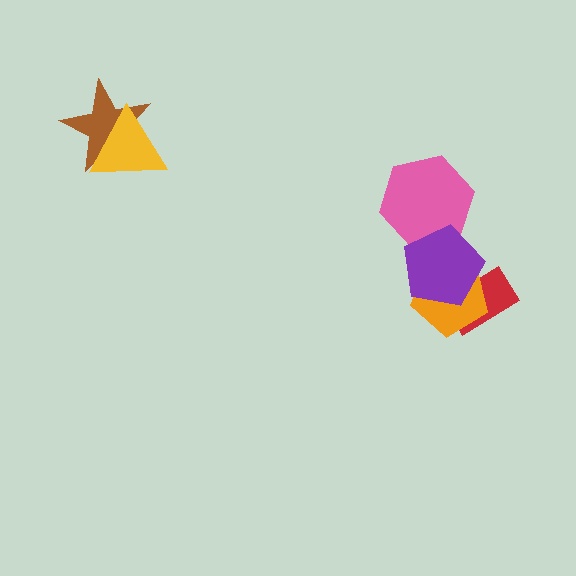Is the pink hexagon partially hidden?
Yes, it is partially covered by another shape.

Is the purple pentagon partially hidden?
No, no other shape covers it.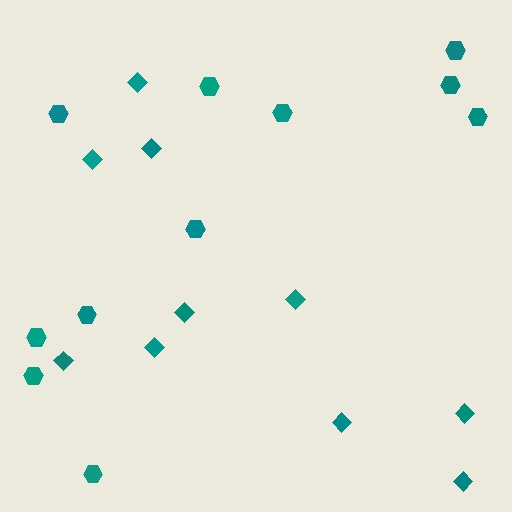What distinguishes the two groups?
There are 2 groups: one group of hexagons (11) and one group of diamonds (10).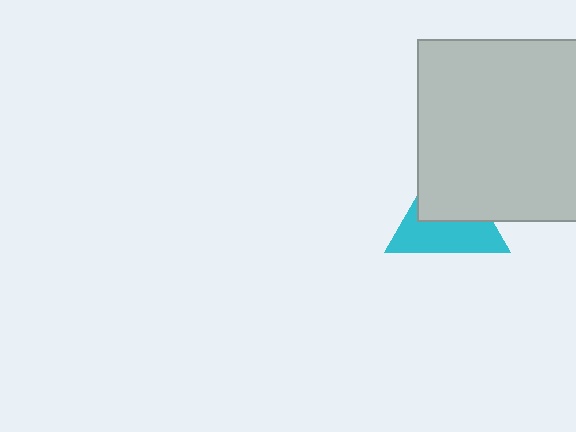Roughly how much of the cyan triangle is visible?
About half of it is visible (roughly 52%).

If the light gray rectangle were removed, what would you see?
You would see the complete cyan triangle.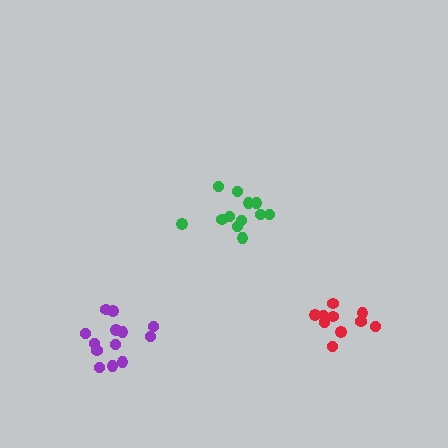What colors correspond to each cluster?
The clusters are colored: purple, green, red.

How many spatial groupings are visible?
There are 3 spatial groupings.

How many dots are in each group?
Group 1: 13 dots, Group 2: 12 dots, Group 3: 10 dots (35 total).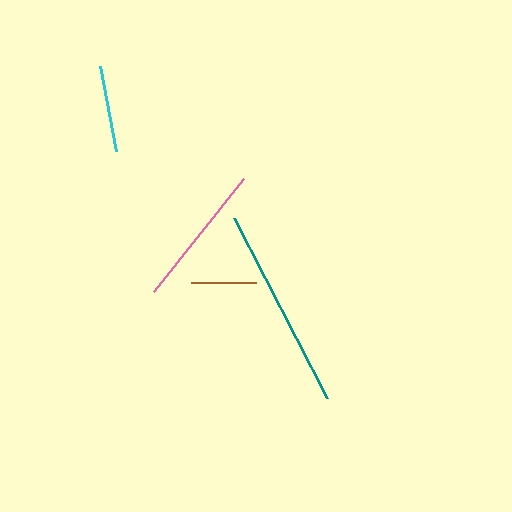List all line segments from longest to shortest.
From longest to shortest: teal, pink, cyan, brown.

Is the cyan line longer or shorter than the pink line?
The pink line is longer than the cyan line.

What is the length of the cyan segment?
The cyan segment is approximately 86 pixels long.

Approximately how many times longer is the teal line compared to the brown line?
The teal line is approximately 3.1 times the length of the brown line.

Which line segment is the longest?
The teal line is the longest at approximately 202 pixels.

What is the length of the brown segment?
The brown segment is approximately 65 pixels long.